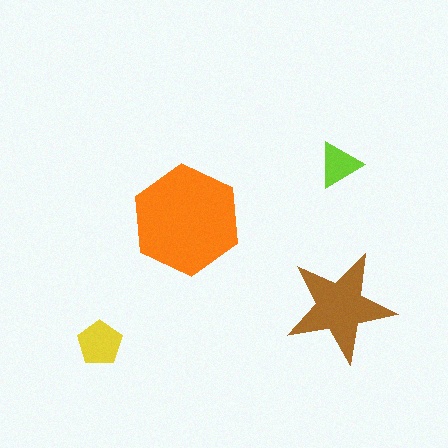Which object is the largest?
The orange hexagon.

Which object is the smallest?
The lime triangle.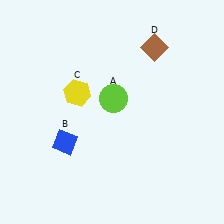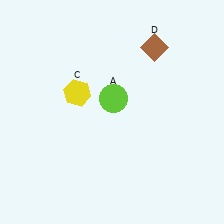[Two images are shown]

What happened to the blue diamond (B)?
The blue diamond (B) was removed in Image 2. It was in the bottom-left area of Image 1.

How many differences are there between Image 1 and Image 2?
There is 1 difference between the two images.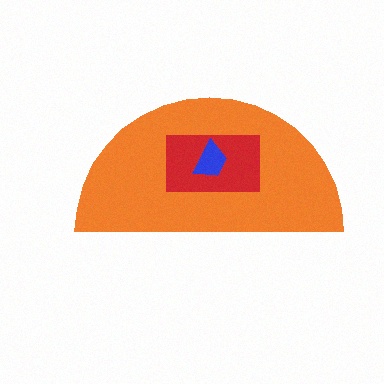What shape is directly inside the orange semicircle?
The red rectangle.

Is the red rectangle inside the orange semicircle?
Yes.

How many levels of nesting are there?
3.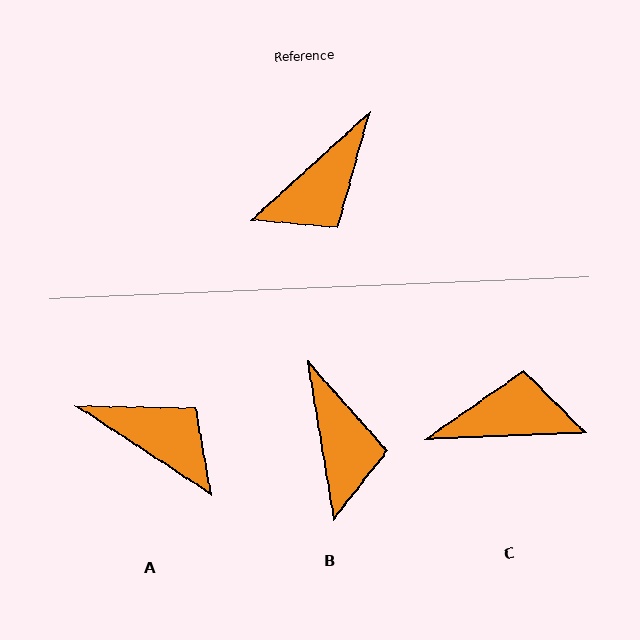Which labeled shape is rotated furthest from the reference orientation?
C, about 140 degrees away.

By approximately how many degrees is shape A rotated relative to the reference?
Approximately 105 degrees counter-clockwise.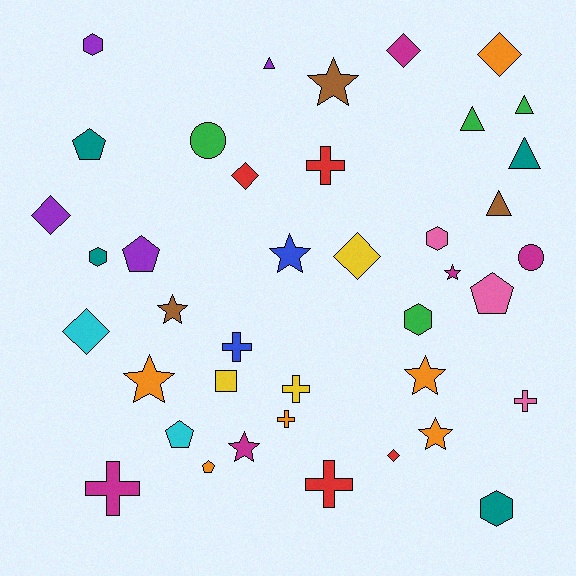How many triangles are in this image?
There are 5 triangles.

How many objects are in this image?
There are 40 objects.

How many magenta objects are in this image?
There are 5 magenta objects.